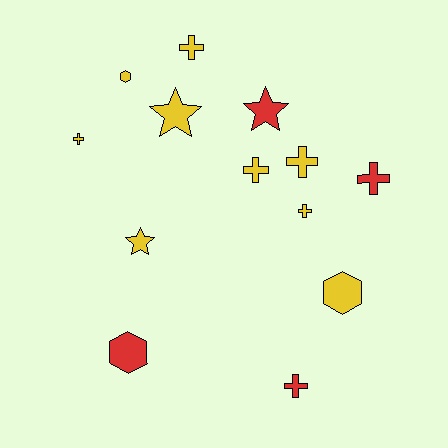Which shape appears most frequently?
Cross, with 7 objects.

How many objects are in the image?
There are 13 objects.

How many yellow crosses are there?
There are 5 yellow crosses.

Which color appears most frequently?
Yellow, with 9 objects.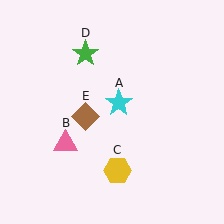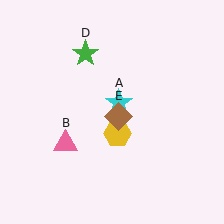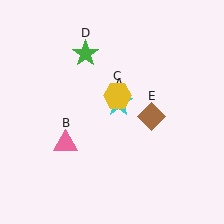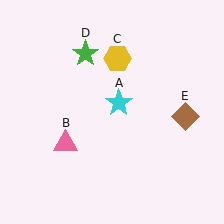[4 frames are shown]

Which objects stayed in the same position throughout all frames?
Cyan star (object A) and pink triangle (object B) and green star (object D) remained stationary.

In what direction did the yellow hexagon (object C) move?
The yellow hexagon (object C) moved up.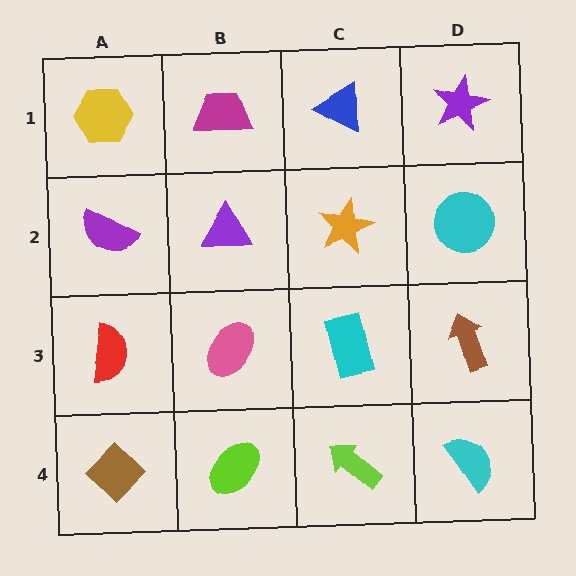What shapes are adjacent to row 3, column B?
A purple triangle (row 2, column B), a lime ellipse (row 4, column B), a red semicircle (row 3, column A), a cyan rectangle (row 3, column C).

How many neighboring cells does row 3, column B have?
4.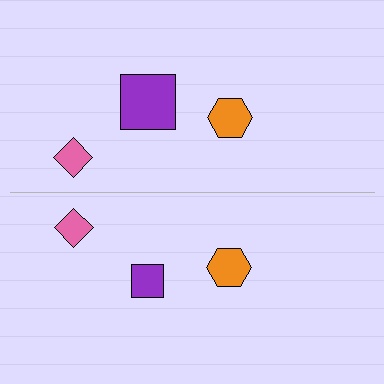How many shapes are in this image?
There are 6 shapes in this image.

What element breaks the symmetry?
The purple square on the bottom side has a different size than its mirror counterpart.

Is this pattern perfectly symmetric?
No, the pattern is not perfectly symmetric. The purple square on the bottom side has a different size than its mirror counterpart.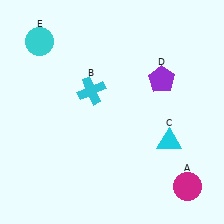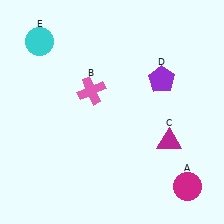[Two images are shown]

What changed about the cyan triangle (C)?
In Image 1, C is cyan. In Image 2, it changed to magenta.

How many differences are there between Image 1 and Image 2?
There are 2 differences between the two images.